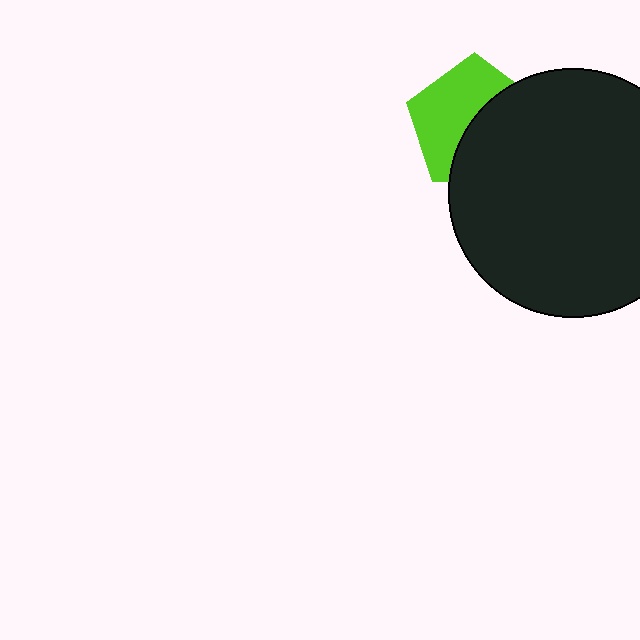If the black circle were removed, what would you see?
You would see the complete lime pentagon.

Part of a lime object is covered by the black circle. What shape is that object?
It is a pentagon.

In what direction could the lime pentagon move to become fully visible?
The lime pentagon could move left. That would shift it out from behind the black circle entirely.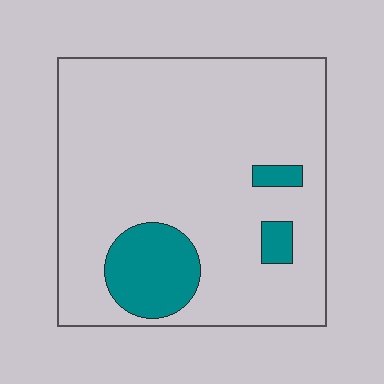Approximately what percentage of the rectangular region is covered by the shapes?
Approximately 15%.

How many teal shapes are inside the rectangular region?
3.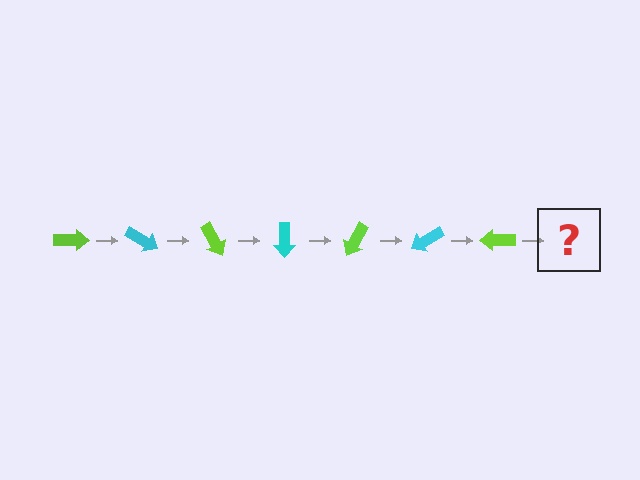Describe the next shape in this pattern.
It should be a cyan arrow, rotated 210 degrees from the start.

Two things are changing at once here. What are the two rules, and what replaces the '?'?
The two rules are that it rotates 30 degrees each step and the color cycles through lime and cyan. The '?' should be a cyan arrow, rotated 210 degrees from the start.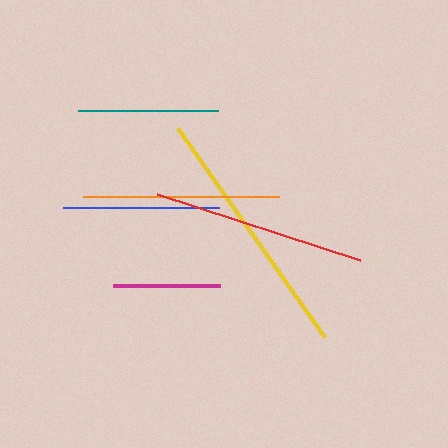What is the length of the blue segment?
The blue segment is approximately 156 pixels long.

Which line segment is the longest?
The yellow line is the longest at approximately 255 pixels.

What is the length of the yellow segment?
The yellow segment is approximately 255 pixels long.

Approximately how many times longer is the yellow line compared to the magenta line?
The yellow line is approximately 2.4 times the length of the magenta line.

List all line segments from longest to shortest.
From longest to shortest: yellow, red, orange, blue, teal, magenta.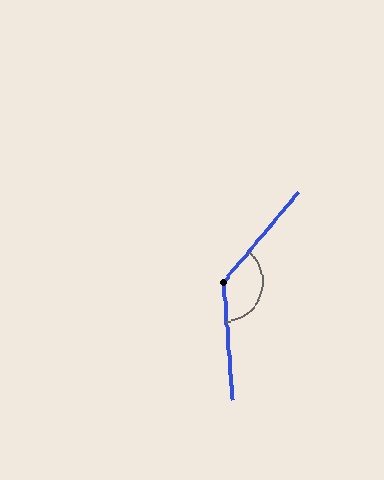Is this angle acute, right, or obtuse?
It is obtuse.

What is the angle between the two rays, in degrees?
Approximately 136 degrees.